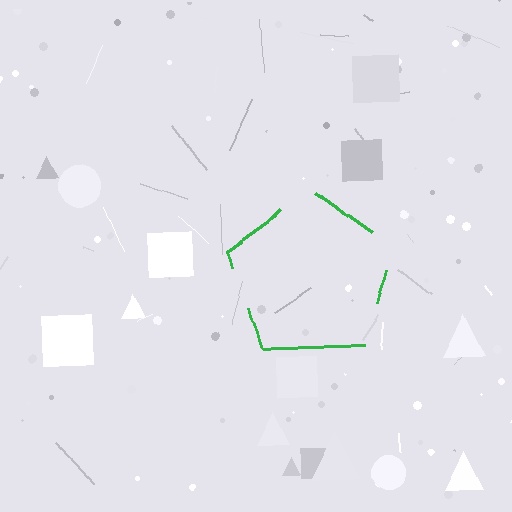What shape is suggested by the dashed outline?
The dashed outline suggests a pentagon.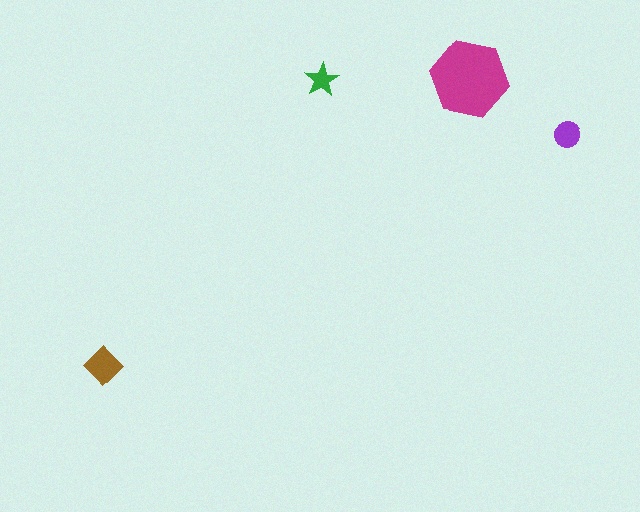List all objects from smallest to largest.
The green star, the purple circle, the brown diamond, the magenta hexagon.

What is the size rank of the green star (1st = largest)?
4th.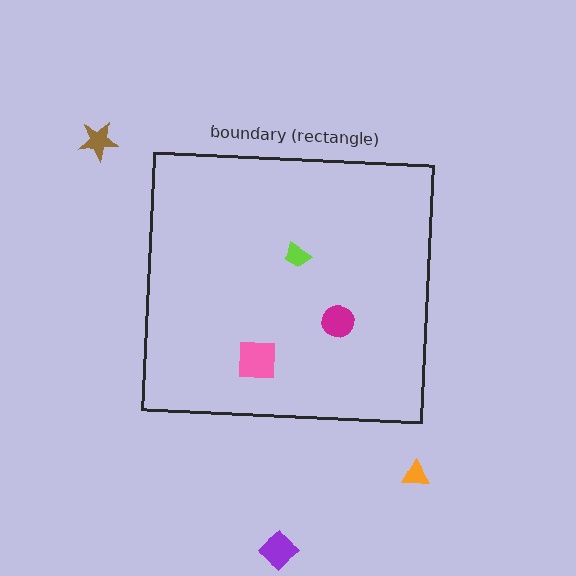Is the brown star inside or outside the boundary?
Outside.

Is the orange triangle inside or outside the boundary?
Outside.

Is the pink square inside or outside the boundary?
Inside.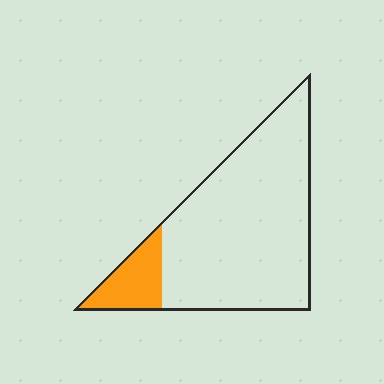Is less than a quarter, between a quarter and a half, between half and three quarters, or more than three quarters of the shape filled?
Less than a quarter.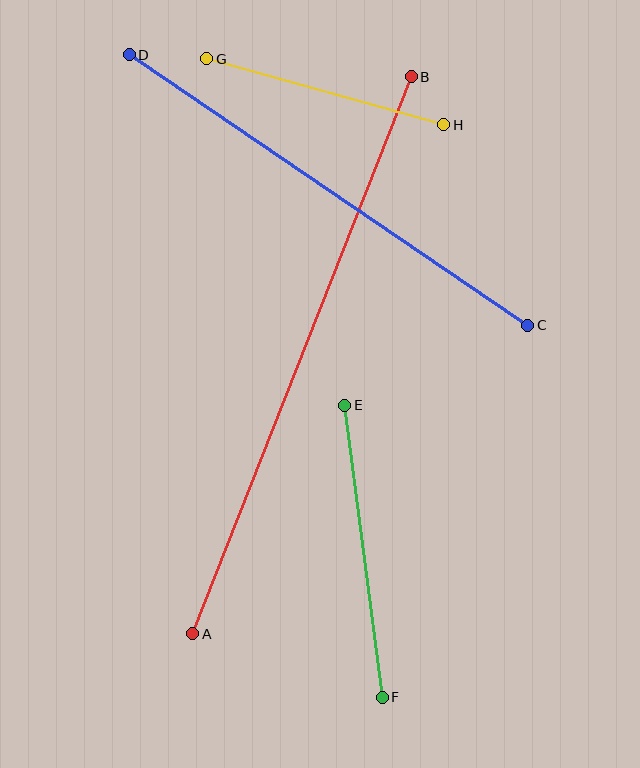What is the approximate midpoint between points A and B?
The midpoint is at approximately (302, 355) pixels.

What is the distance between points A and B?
The distance is approximately 598 pixels.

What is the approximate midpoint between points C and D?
The midpoint is at approximately (329, 190) pixels.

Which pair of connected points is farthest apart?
Points A and B are farthest apart.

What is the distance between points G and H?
The distance is approximately 246 pixels.